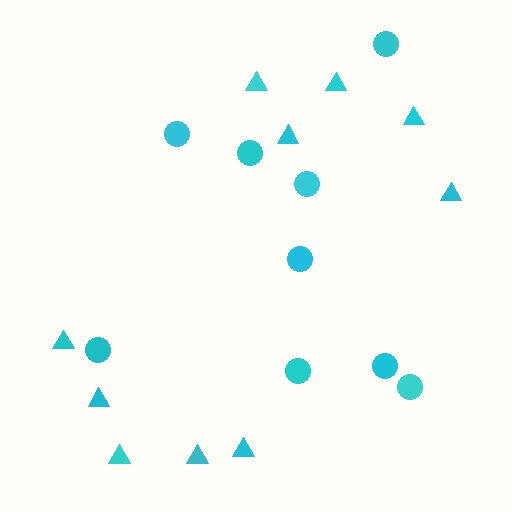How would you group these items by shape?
There are 2 groups: one group of triangles (10) and one group of circles (9).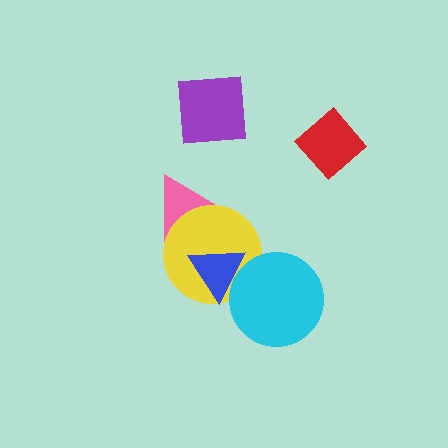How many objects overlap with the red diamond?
0 objects overlap with the red diamond.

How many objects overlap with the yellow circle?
3 objects overlap with the yellow circle.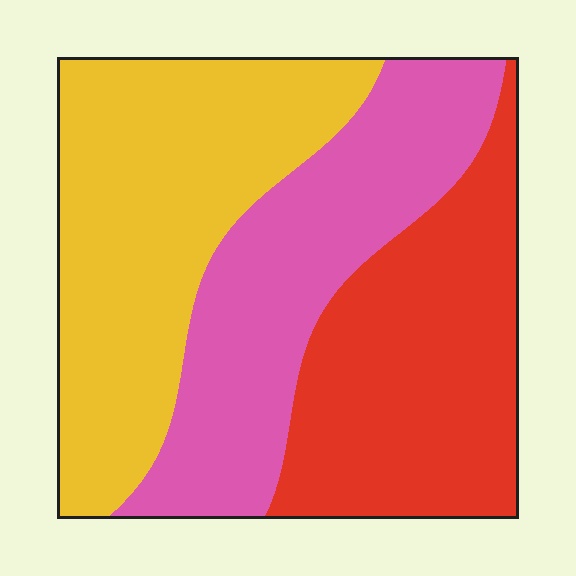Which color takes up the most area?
Yellow, at roughly 35%.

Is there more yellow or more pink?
Yellow.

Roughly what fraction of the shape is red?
Red takes up about one third (1/3) of the shape.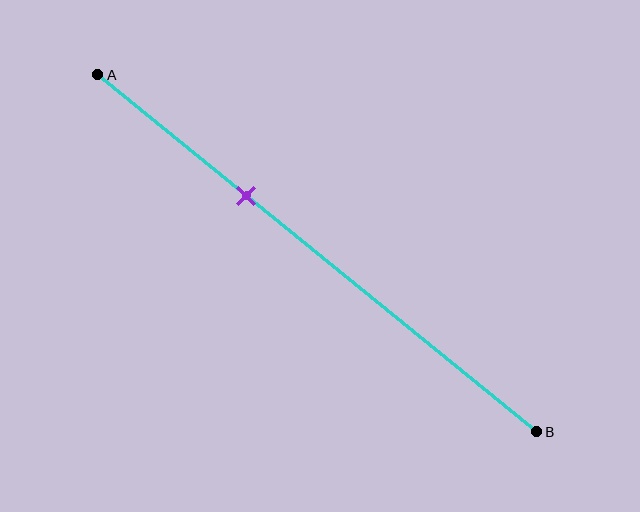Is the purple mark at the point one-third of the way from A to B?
Yes, the mark is approximately at the one-third point.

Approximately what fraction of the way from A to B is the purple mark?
The purple mark is approximately 35% of the way from A to B.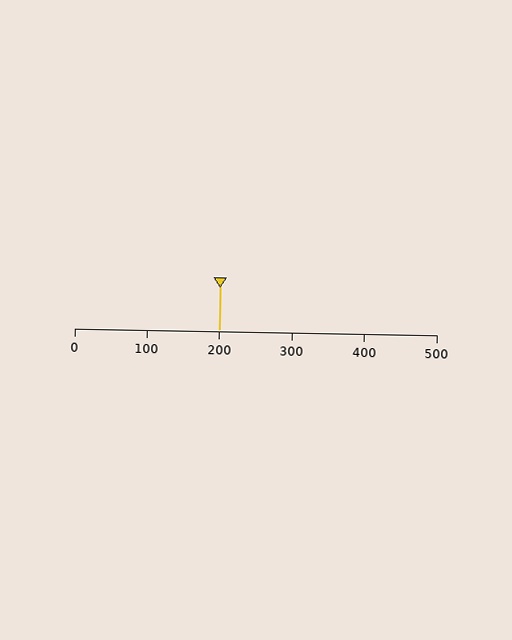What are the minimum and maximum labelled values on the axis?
The axis runs from 0 to 500.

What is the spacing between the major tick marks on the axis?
The major ticks are spaced 100 apart.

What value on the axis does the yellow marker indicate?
The marker indicates approximately 200.